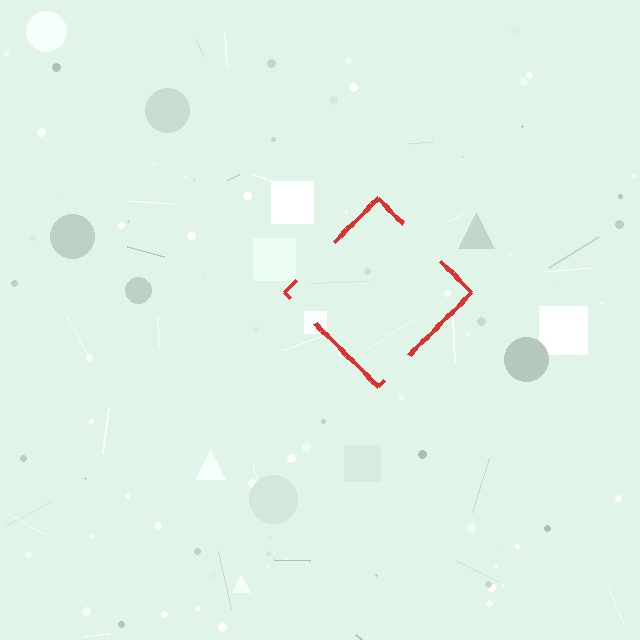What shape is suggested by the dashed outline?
The dashed outline suggests a diamond.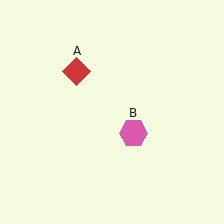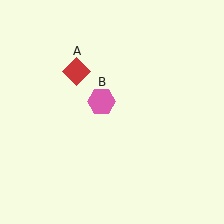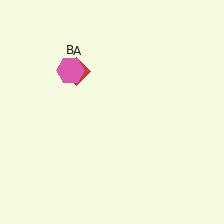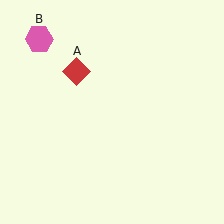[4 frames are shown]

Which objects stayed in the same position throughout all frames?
Red diamond (object A) remained stationary.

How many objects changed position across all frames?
1 object changed position: pink hexagon (object B).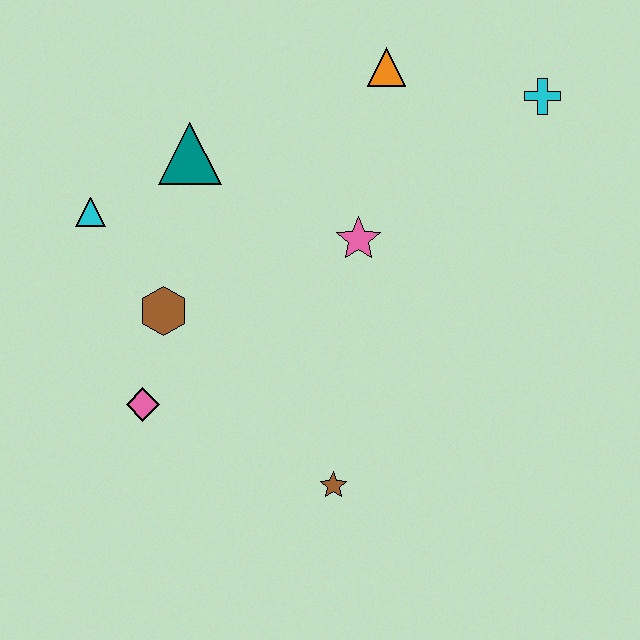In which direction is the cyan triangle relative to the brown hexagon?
The cyan triangle is above the brown hexagon.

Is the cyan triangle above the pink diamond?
Yes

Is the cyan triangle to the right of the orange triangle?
No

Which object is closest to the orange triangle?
The cyan cross is closest to the orange triangle.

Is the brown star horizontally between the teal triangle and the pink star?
Yes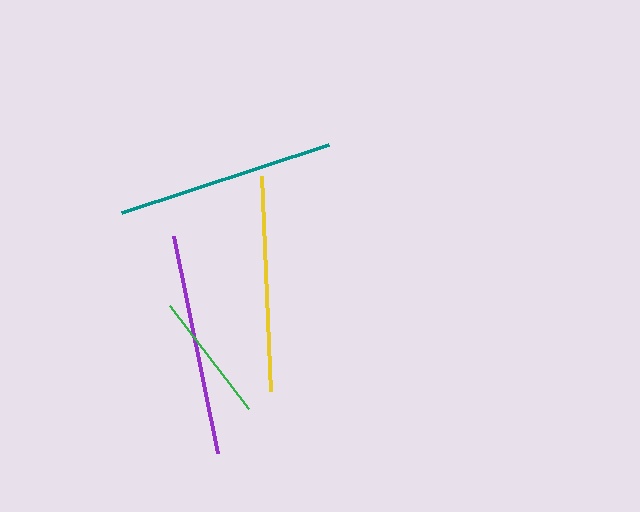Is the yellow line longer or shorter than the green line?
The yellow line is longer than the green line.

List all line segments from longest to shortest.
From longest to shortest: purple, teal, yellow, green.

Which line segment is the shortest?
The green line is the shortest at approximately 130 pixels.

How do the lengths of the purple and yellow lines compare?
The purple and yellow lines are approximately the same length.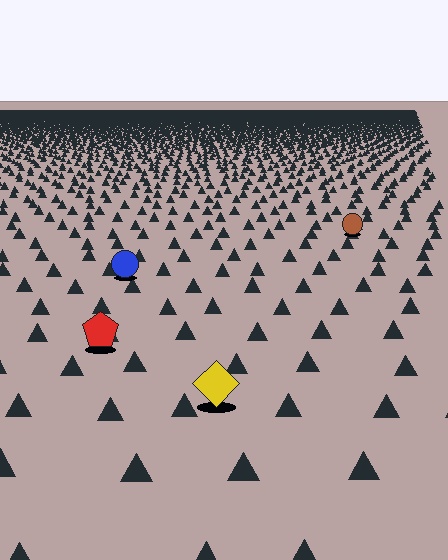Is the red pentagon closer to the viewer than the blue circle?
Yes. The red pentagon is closer — you can tell from the texture gradient: the ground texture is coarser near it.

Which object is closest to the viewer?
The yellow diamond is closest. The texture marks near it are larger and more spread out.